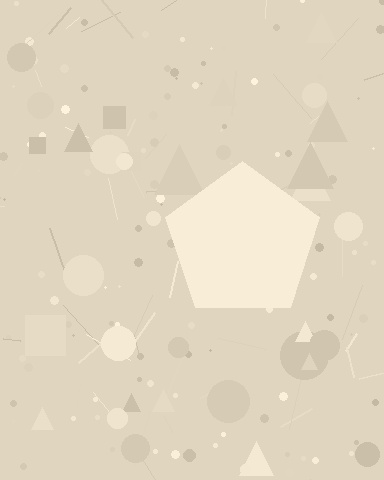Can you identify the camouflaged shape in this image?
The camouflaged shape is a pentagon.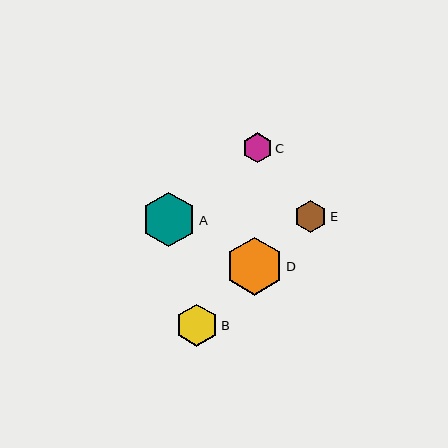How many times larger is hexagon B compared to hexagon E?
Hexagon B is approximately 1.3 times the size of hexagon E.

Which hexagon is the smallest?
Hexagon C is the smallest with a size of approximately 30 pixels.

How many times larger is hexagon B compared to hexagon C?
Hexagon B is approximately 1.4 times the size of hexagon C.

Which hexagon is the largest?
Hexagon D is the largest with a size of approximately 58 pixels.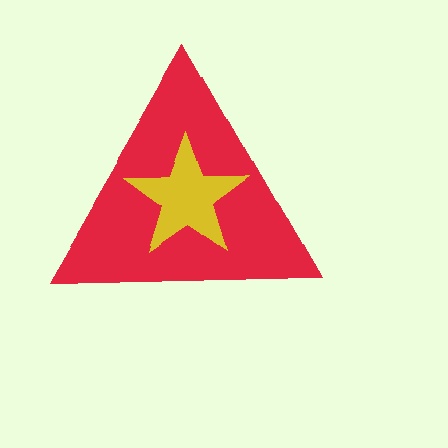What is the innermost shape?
The yellow star.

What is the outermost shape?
The red triangle.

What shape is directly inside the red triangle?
The yellow star.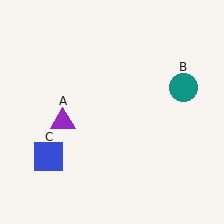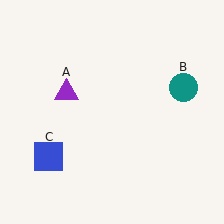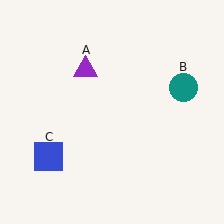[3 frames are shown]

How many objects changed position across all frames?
1 object changed position: purple triangle (object A).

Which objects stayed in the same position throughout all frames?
Teal circle (object B) and blue square (object C) remained stationary.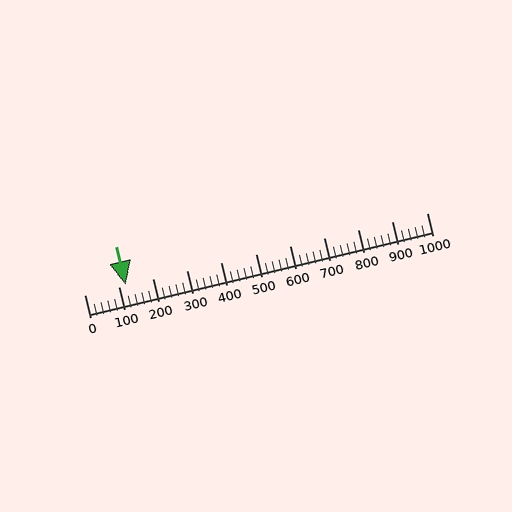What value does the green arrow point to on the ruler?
The green arrow points to approximately 120.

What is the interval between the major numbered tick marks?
The major tick marks are spaced 100 units apart.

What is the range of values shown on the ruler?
The ruler shows values from 0 to 1000.